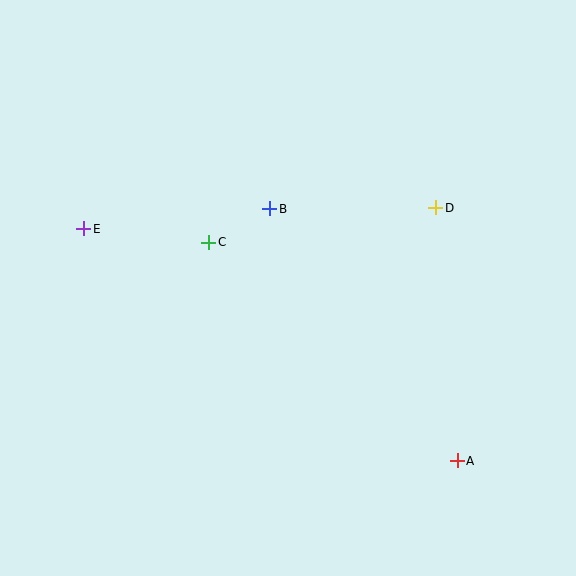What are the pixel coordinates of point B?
Point B is at (270, 209).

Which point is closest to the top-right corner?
Point D is closest to the top-right corner.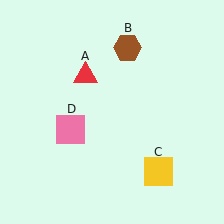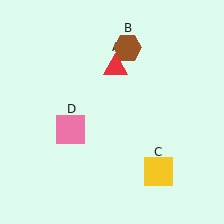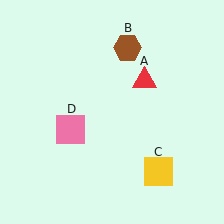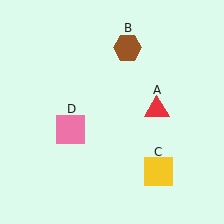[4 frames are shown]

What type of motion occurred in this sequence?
The red triangle (object A) rotated clockwise around the center of the scene.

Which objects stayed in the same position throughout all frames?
Brown hexagon (object B) and yellow square (object C) and pink square (object D) remained stationary.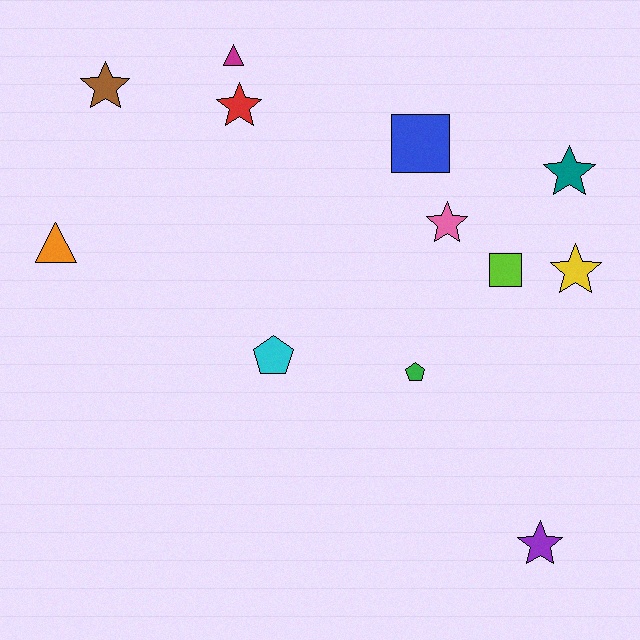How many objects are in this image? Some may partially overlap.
There are 12 objects.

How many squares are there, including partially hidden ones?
There are 2 squares.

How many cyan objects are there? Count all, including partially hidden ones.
There is 1 cyan object.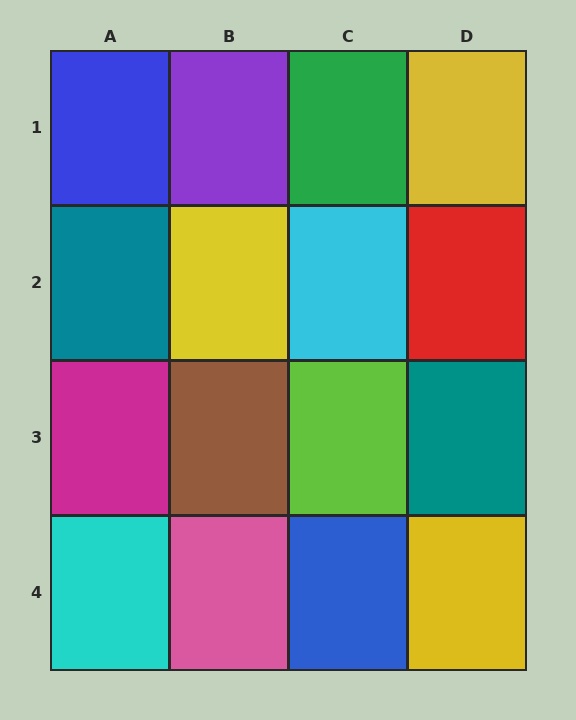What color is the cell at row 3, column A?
Magenta.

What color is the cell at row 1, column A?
Blue.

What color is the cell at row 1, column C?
Green.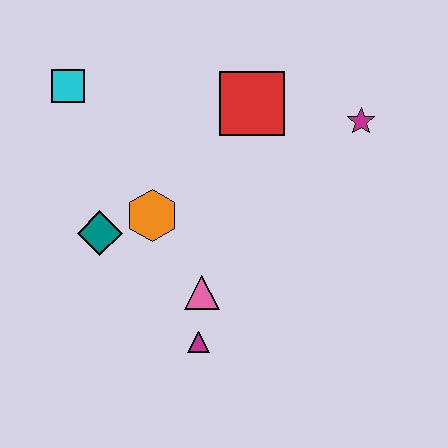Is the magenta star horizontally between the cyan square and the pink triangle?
No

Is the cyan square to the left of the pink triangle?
Yes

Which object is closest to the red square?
The magenta star is closest to the red square.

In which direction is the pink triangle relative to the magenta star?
The pink triangle is below the magenta star.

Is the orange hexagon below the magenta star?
Yes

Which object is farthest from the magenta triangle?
The cyan square is farthest from the magenta triangle.